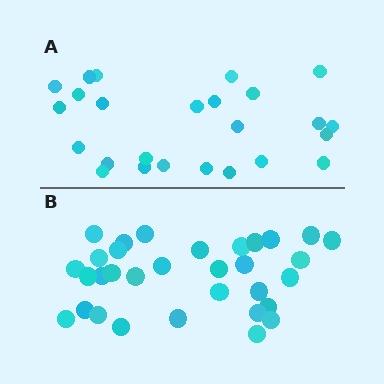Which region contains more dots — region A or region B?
Region B (the bottom region) has more dots.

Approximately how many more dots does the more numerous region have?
Region B has roughly 8 or so more dots than region A.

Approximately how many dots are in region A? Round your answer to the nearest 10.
About 20 dots. (The exact count is 25, which rounds to 20.)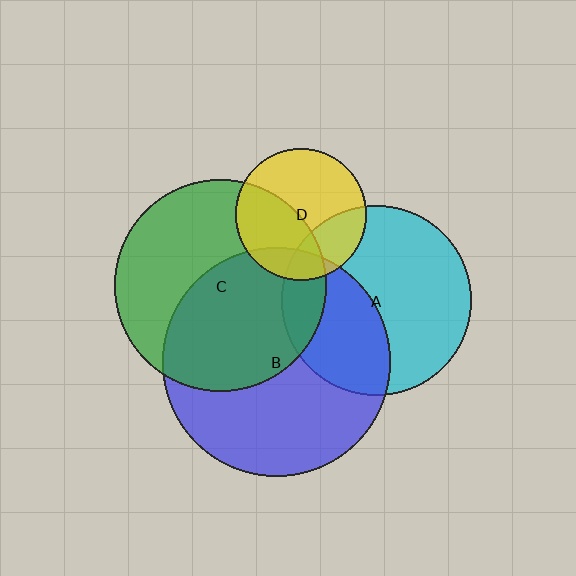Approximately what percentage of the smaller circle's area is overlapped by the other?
Approximately 25%.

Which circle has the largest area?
Circle B (blue).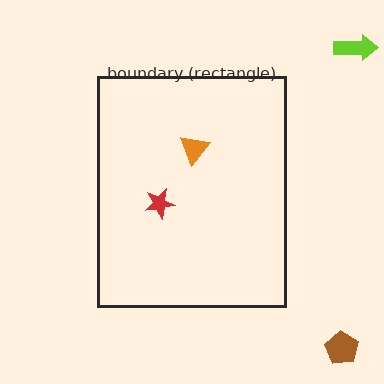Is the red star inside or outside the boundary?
Inside.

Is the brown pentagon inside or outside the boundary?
Outside.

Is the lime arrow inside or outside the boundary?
Outside.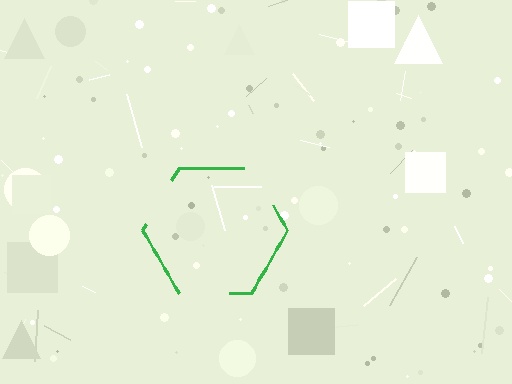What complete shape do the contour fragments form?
The contour fragments form a hexagon.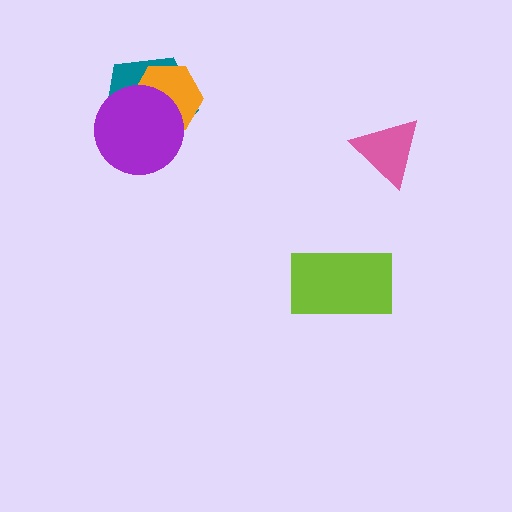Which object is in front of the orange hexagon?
The purple circle is in front of the orange hexagon.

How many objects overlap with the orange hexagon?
2 objects overlap with the orange hexagon.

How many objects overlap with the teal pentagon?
2 objects overlap with the teal pentagon.